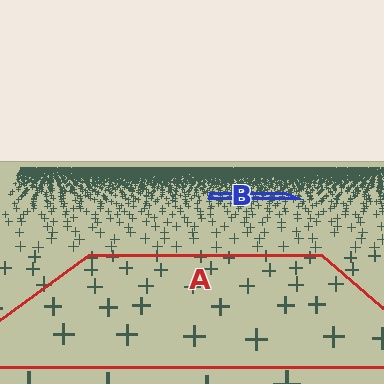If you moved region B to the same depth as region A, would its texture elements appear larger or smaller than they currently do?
They would appear larger. At a closer depth, the same texture elements are projected at a bigger on-screen size.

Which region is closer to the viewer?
Region A is closer. The texture elements there are larger and more spread out.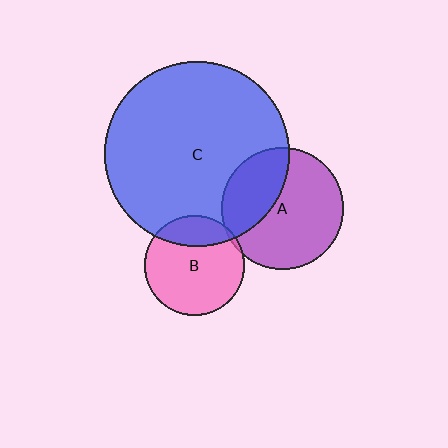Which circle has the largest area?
Circle C (blue).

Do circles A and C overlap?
Yes.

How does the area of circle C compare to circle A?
Approximately 2.3 times.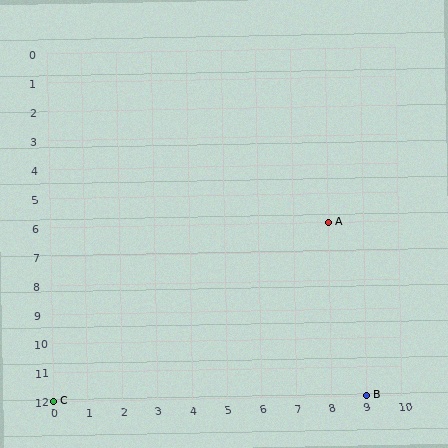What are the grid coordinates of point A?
Point A is at grid coordinates (8, 6).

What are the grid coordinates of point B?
Point B is at grid coordinates (9, 12).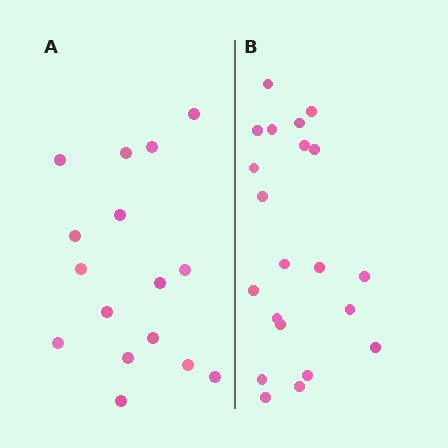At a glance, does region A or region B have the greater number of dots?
Region B (the right region) has more dots.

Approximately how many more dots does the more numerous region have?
Region B has about 5 more dots than region A.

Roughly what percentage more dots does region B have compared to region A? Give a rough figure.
About 30% more.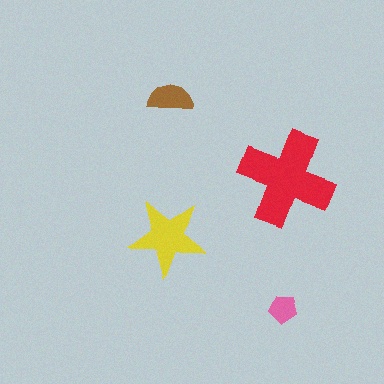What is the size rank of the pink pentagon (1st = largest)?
4th.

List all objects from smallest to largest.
The pink pentagon, the brown semicircle, the yellow star, the red cross.